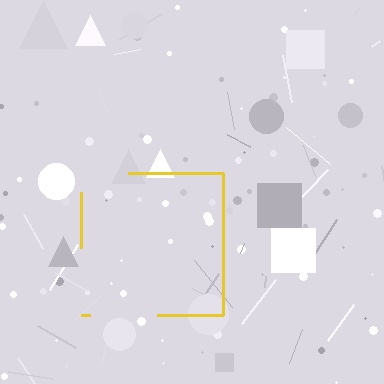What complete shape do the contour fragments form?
The contour fragments form a square.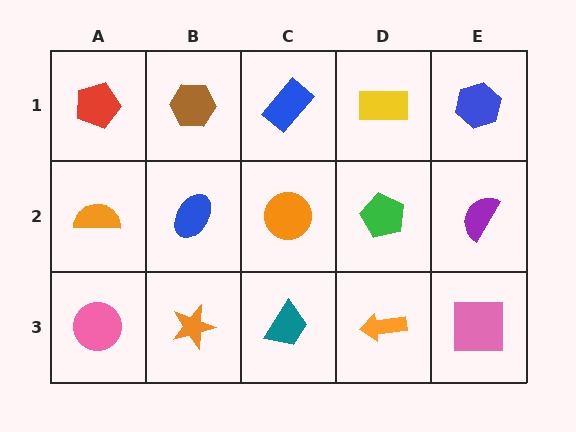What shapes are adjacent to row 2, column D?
A yellow rectangle (row 1, column D), an orange arrow (row 3, column D), an orange circle (row 2, column C), a purple semicircle (row 2, column E).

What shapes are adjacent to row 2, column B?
A brown hexagon (row 1, column B), an orange star (row 3, column B), an orange semicircle (row 2, column A), an orange circle (row 2, column C).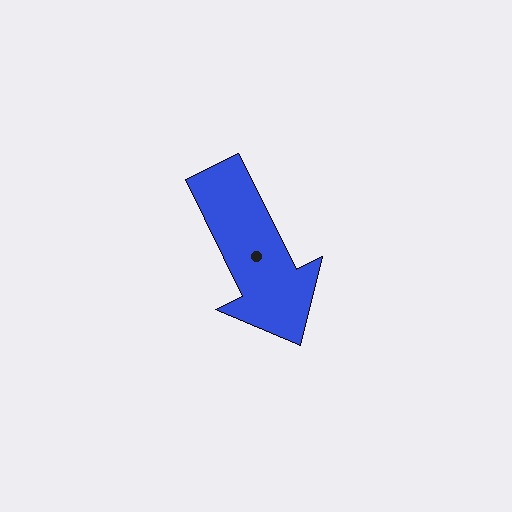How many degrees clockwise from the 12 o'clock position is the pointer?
Approximately 154 degrees.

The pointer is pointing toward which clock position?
Roughly 5 o'clock.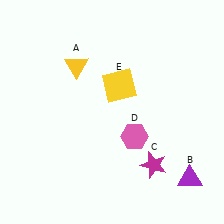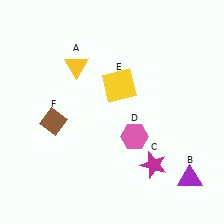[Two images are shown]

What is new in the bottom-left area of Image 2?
A brown diamond (F) was added in the bottom-left area of Image 2.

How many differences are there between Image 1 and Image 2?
There is 1 difference between the two images.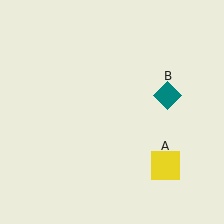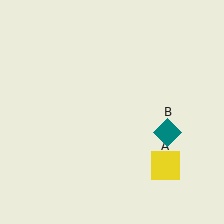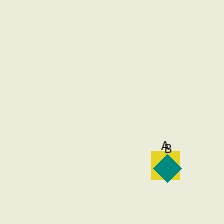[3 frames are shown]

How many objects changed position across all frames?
1 object changed position: teal diamond (object B).